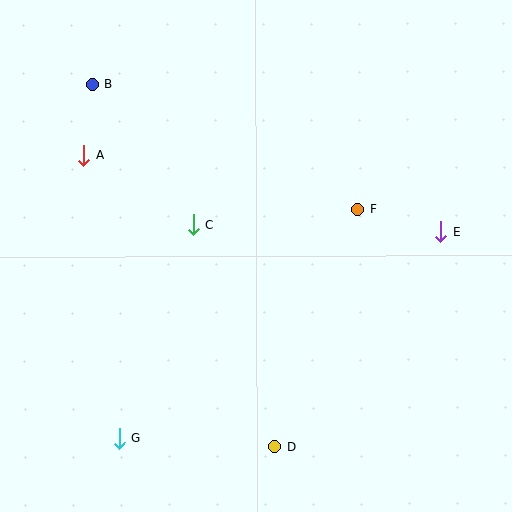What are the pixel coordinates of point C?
Point C is at (193, 225).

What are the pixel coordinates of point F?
Point F is at (358, 209).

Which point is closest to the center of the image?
Point C at (193, 225) is closest to the center.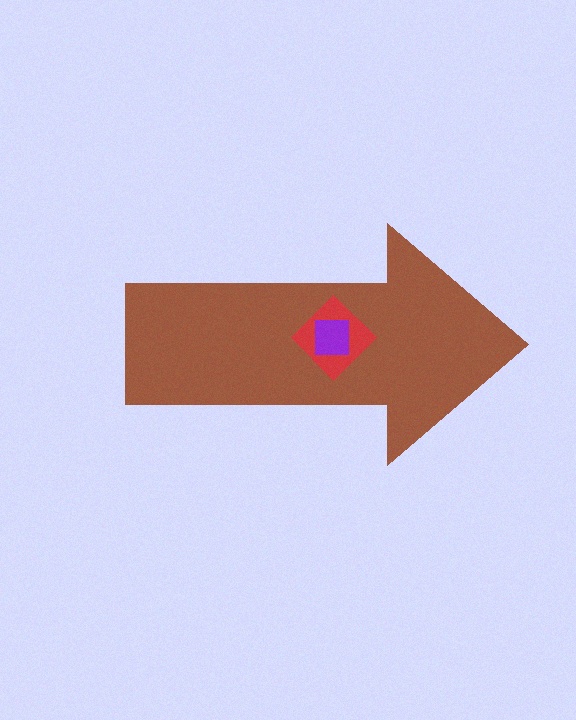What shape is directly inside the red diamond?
The purple square.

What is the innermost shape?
The purple square.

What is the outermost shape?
The brown arrow.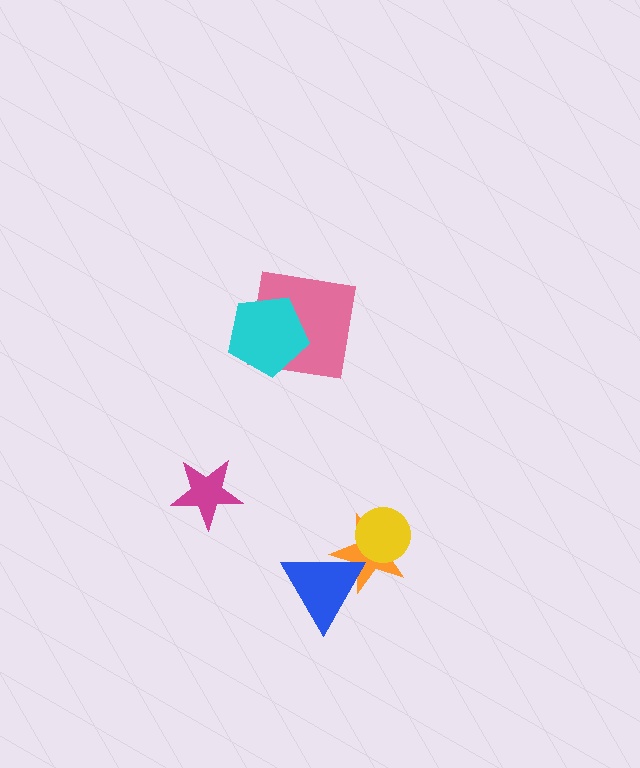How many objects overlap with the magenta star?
0 objects overlap with the magenta star.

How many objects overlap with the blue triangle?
1 object overlaps with the blue triangle.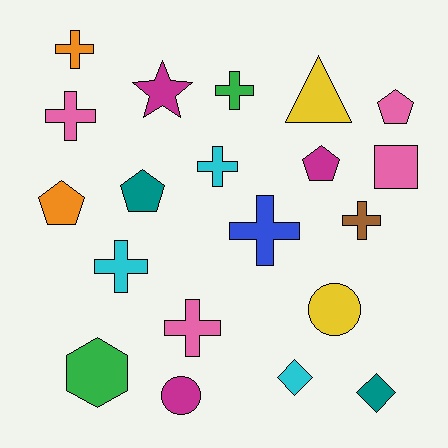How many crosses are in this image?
There are 8 crosses.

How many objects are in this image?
There are 20 objects.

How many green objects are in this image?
There are 2 green objects.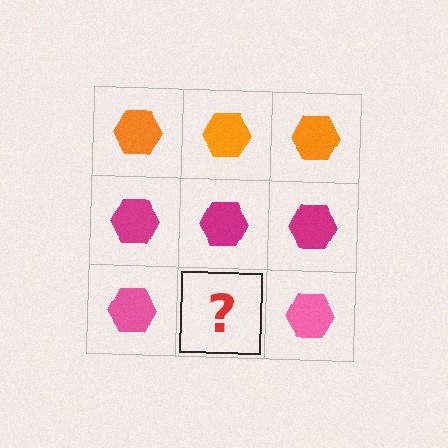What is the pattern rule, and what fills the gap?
The rule is that each row has a consistent color. The gap should be filled with a pink hexagon.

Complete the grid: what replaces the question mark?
The question mark should be replaced with a pink hexagon.